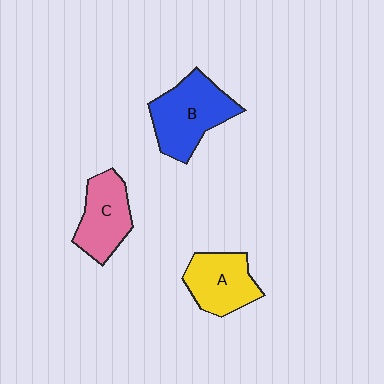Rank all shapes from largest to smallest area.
From largest to smallest: B (blue), A (yellow), C (pink).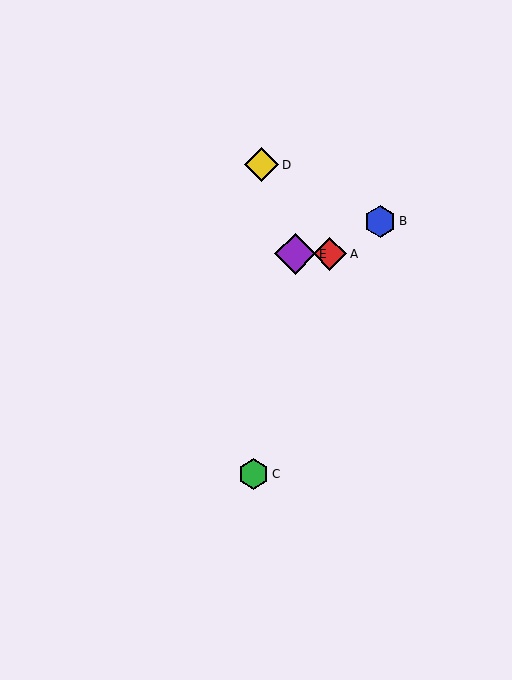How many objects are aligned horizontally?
2 objects (A, E) are aligned horizontally.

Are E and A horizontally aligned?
Yes, both are at y≈254.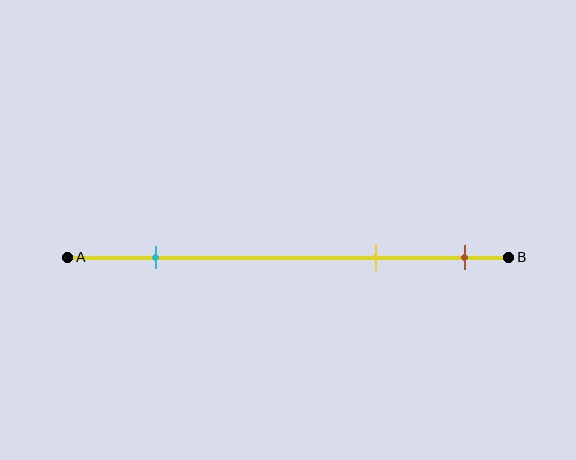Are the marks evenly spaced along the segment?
No, the marks are not evenly spaced.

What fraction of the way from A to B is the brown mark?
The brown mark is approximately 90% (0.9) of the way from A to B.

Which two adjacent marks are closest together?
The yellow and brown marks are the closest adjacent pair.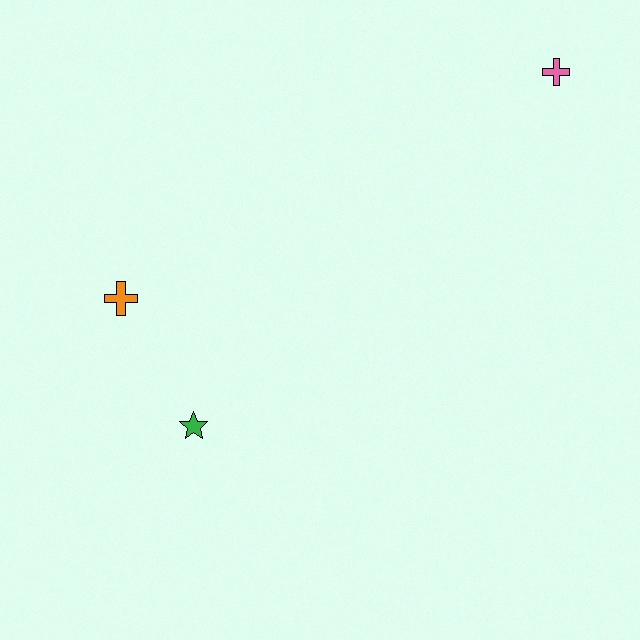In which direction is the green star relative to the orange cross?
The green star is below the orange cross.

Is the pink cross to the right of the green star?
Yes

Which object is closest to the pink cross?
The orange cross is closest to the pink cross.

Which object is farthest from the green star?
The pink cross is farthest from the green star.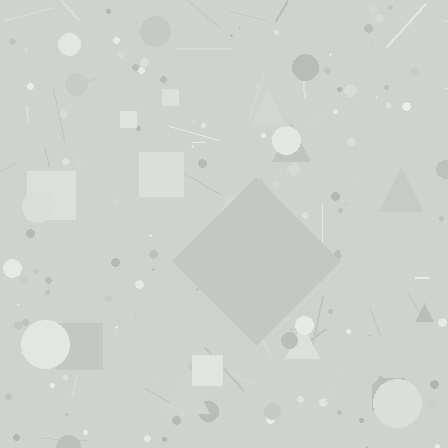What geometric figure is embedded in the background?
A diamond is embedded in the background.